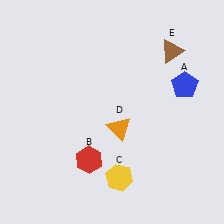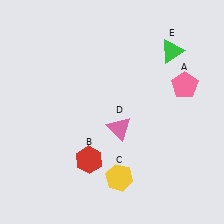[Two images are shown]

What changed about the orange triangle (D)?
In Image 1, D is orange. In Image 2, it changed to pink.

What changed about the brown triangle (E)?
In Image 1, E is brown. In Image 2, it changed to green.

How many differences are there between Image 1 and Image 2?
There are 3 differences between the two images.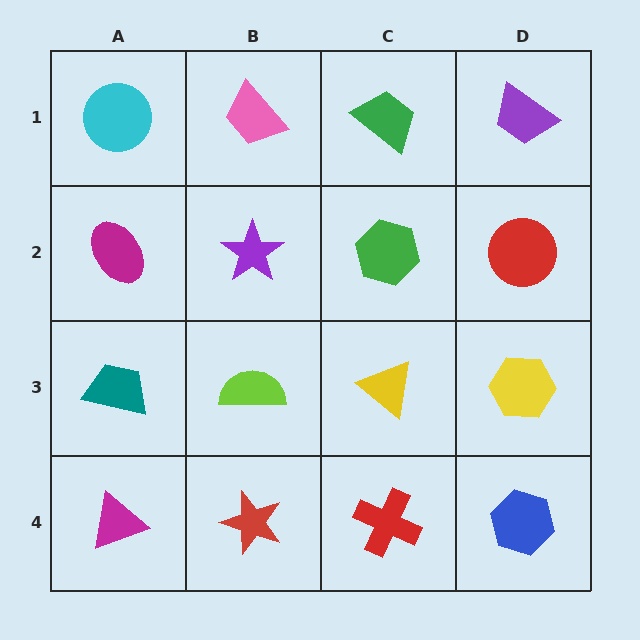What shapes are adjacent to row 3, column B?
A purple star (row 2, column B), a red star (row 4, column B), a teal trapezoid (row 3, column A), a yellow triangle (row 3, column C).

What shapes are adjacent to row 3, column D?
A red circle (row 2, column D), a blue hexagon (row 4, column D), a yellow triangle (row 3, column C).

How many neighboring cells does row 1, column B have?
3.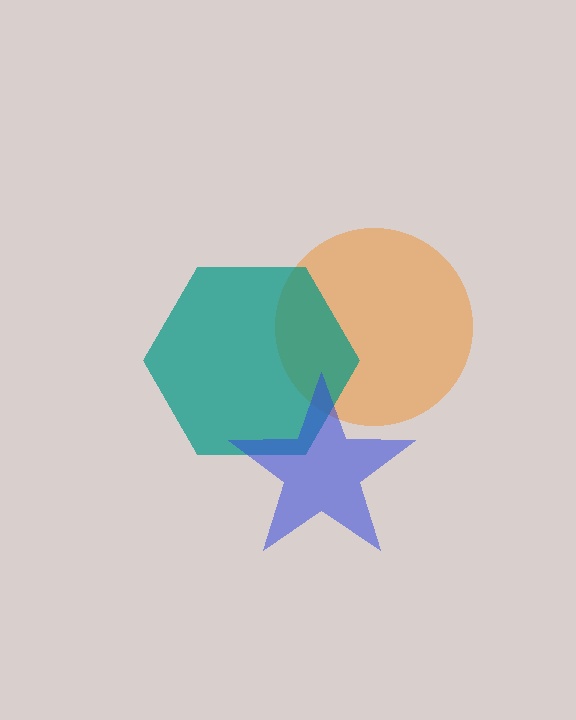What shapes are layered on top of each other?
The layered shapes are: an orange circle, a teal hexagon, a blue star.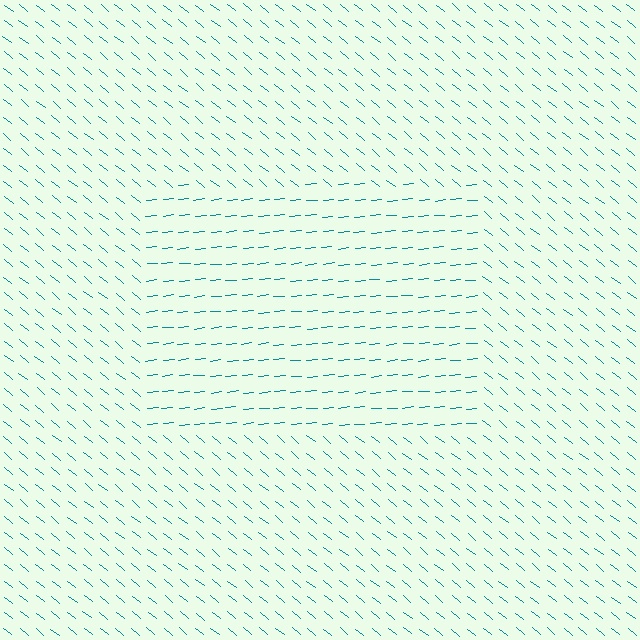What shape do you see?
I see a rectangle.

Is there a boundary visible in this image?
Yes, there is a texture boundary formed by a change in line orientation.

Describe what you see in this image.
The image is filled with small teal line segments. A rectangle region in the image has lines oriented differently from the surrounding lines, creating a visible texture boundary.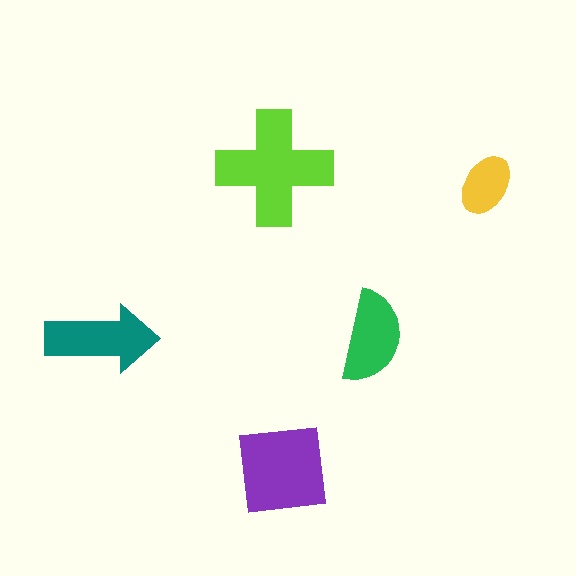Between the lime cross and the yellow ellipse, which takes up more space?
The lime cross.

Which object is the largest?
The lime cross.